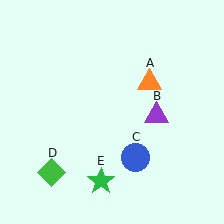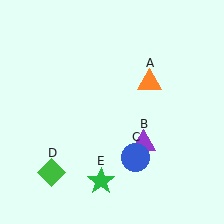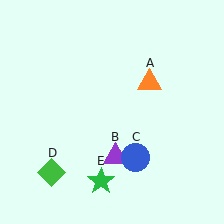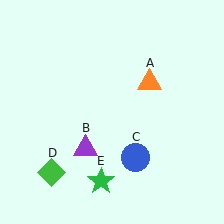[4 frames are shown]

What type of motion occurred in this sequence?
The purple triangle (object B) rotated clockwise around the center of the scene.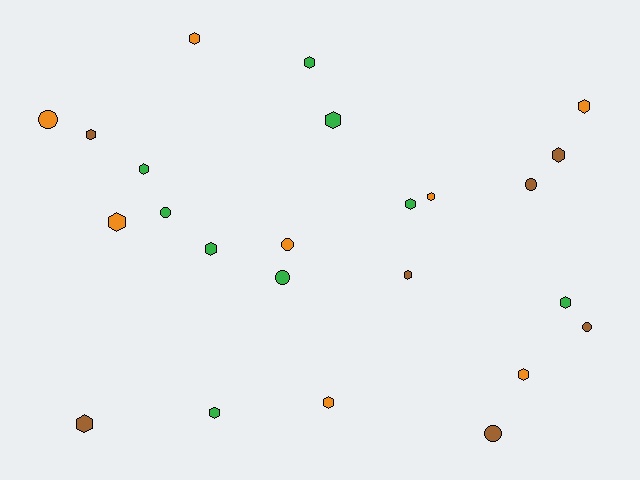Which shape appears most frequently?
Hexagon, with 17 objects.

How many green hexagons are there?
There are 7 green hexagons.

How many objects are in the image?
There are 24 objects.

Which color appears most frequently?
Green, with 9 objects.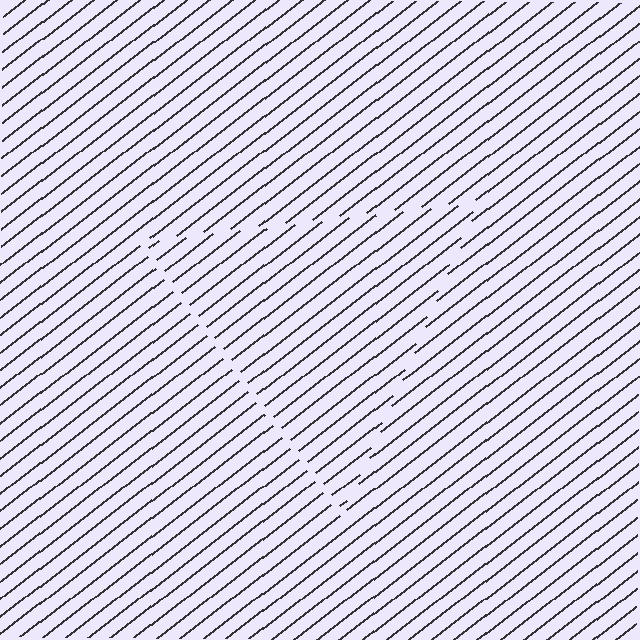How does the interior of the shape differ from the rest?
The interior of the shape contains the same grating, shifted by half a period — the contour is defined by the phase discontinuity where line-ends from the inner and outer gratings abut.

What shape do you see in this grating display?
An illusory triangle. The interior of the shape contains the same grating, shifted by half a period — the contour is defined by the phase discontinuity where line-ends from the inner and outer gratings abut.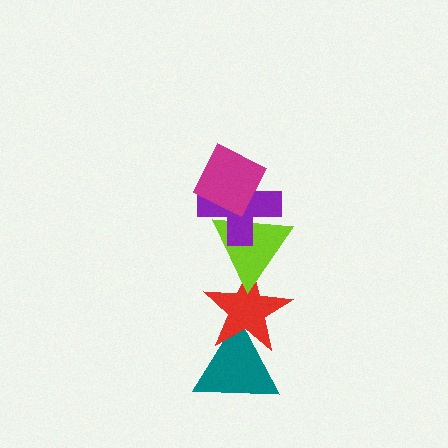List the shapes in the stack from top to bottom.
From top to bottom: the magenta diamond, the purple cross, the lime triangle, the red star, the teal triangle.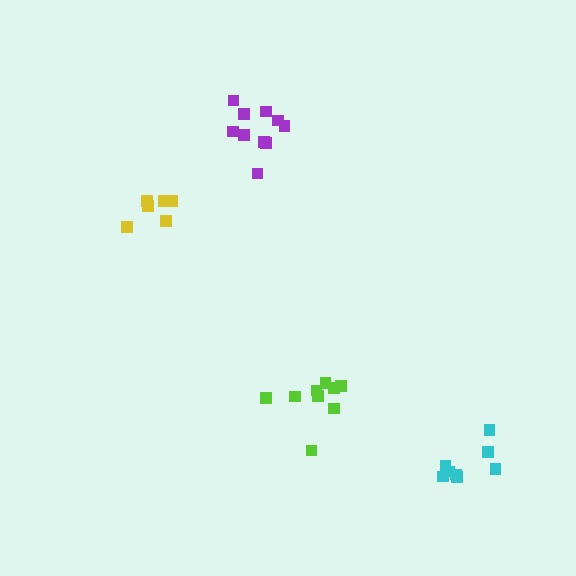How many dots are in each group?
Group 1: 6 dots, Group 2: 10 dots, Group 3: 10 dots, Group 4: 8 dots (34 total).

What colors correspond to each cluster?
The clusters are colored: yellow, purple, lime, cyan.